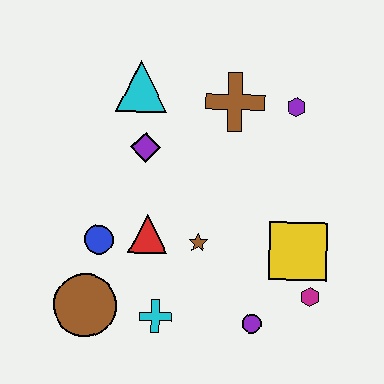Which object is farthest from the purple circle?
The cyan triangle is farthest from the purple circle.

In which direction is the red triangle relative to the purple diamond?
The red triangle is below the purple diamond.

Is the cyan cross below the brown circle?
Yes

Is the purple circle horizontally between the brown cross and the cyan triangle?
No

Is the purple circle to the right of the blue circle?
Yes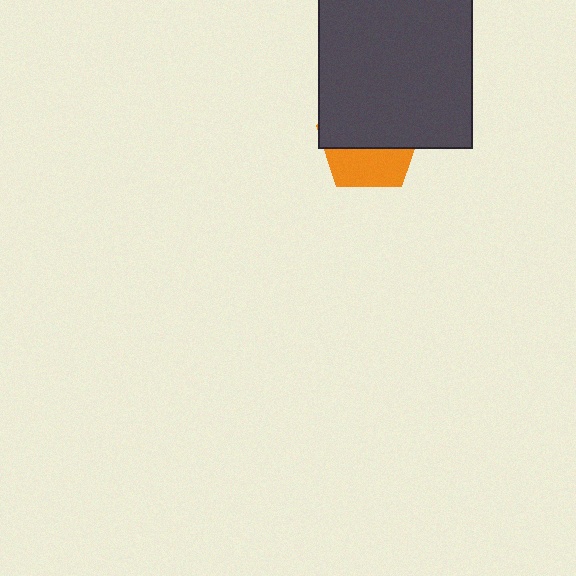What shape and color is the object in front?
The object in front is a dark gray square.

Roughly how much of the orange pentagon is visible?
A small part of it is visible (roughly 40%).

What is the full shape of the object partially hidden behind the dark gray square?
The partially hidden object is an orange pentagon.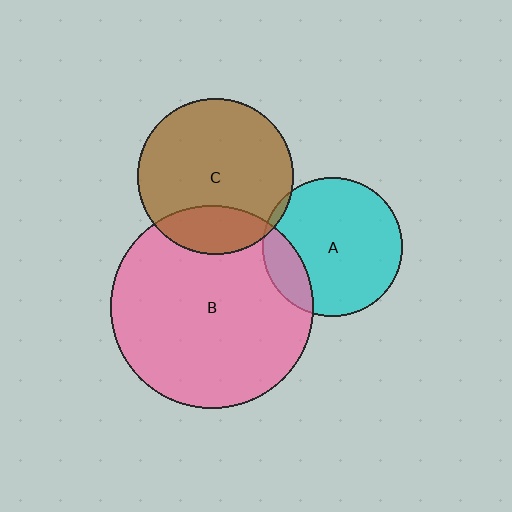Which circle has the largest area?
Circle B (pink).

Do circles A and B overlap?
Yes.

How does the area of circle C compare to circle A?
Approximately 1.3 times.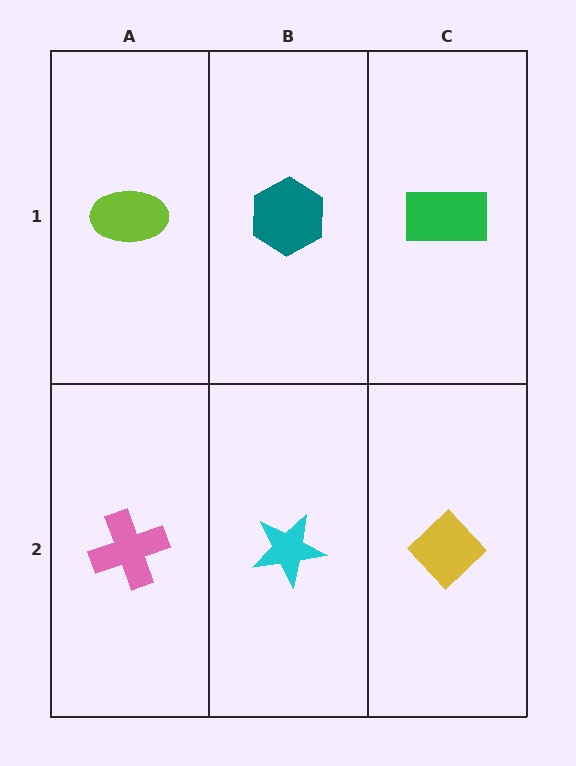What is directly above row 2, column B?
A teal hexagon.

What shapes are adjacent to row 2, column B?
A teal hexagon (row 1, column B), a pink cross (row 2, column A), a yellow diamond (row 2, column C).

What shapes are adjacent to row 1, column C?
A yellow diamond (row 2, column C), a teal hexagon (row 1, column B).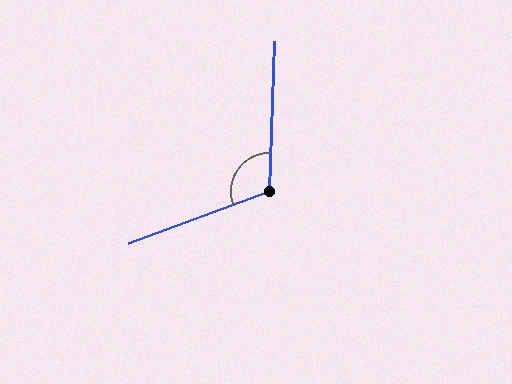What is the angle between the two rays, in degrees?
Approximately 112 degrees.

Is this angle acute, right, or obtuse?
It is obtuse.